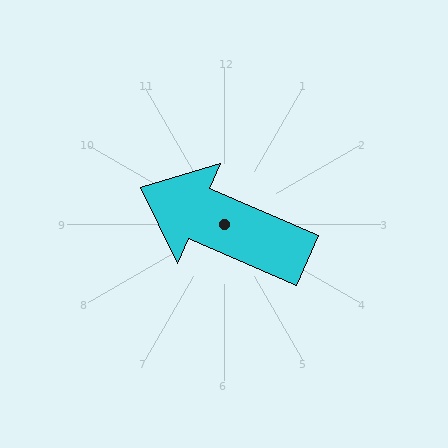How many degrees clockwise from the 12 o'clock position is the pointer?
Approximately 294 degrees.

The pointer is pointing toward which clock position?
Roughly 10 o'clock.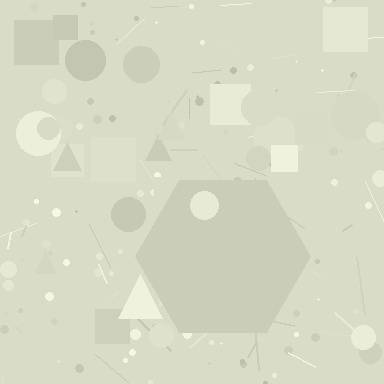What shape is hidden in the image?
A hexagon is hidden in the image.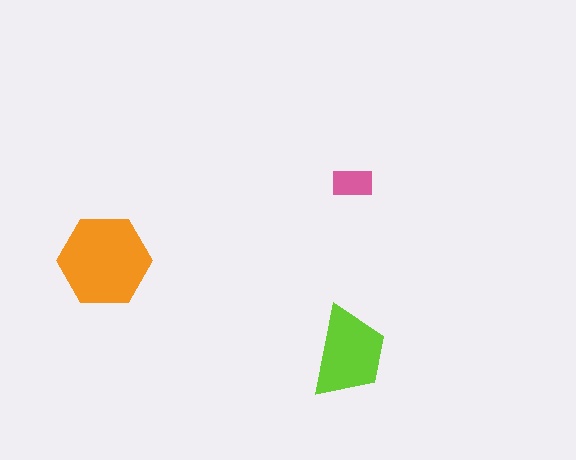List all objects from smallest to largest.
The pink rectangle, the lime trapezoid, the orange hexagon.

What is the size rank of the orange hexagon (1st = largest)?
1st.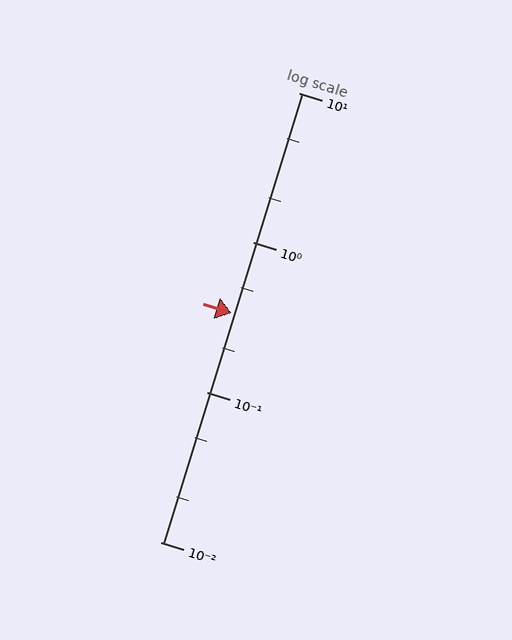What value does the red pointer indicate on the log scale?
The pointer indicates approximately 0.34.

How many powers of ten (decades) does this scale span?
The scale spans 3 decades, from 0.01 to 10.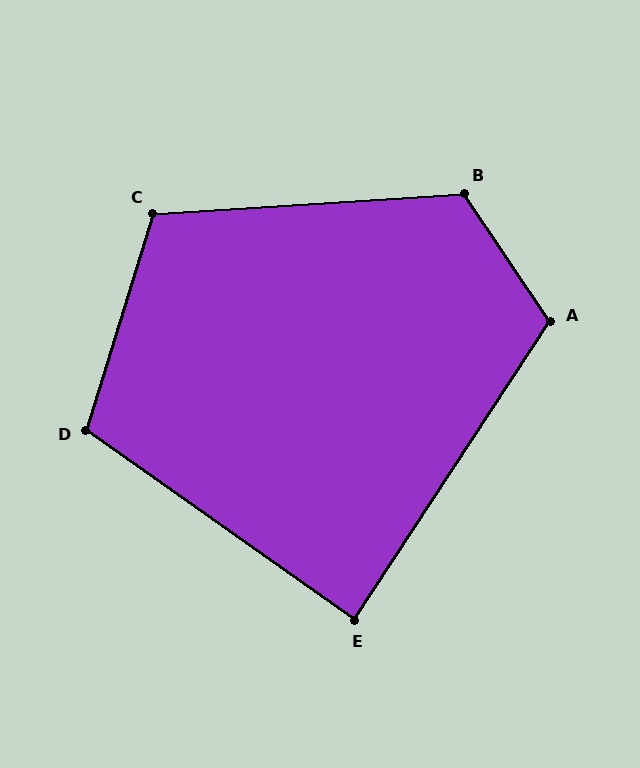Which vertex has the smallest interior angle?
E, at approximately 88 degrees.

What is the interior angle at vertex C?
Approximately 111 degrees (obtuse).